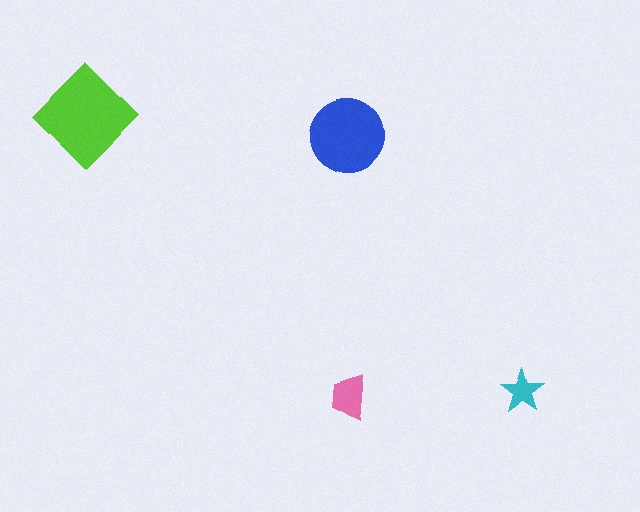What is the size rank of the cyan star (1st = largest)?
4th.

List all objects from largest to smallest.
The lime diamond, the blue circle, the pink trapezoid, the cyan star.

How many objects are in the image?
There are 4 objects in the image.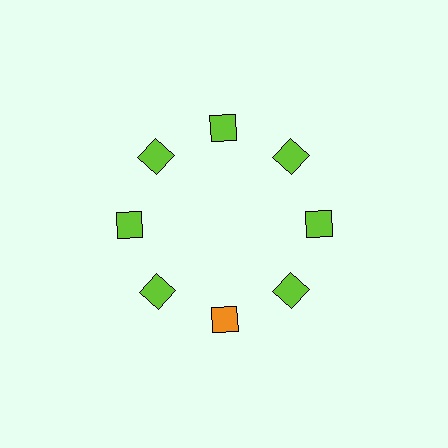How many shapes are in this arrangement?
There are 8 shapes arranged in a ring pattern.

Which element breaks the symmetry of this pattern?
The orange diamond at roughly the 6 o'clock position breaks the symmetry. All other shapes are lime diamonds.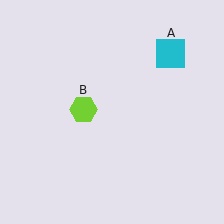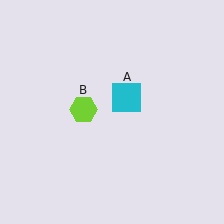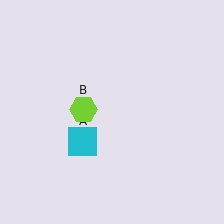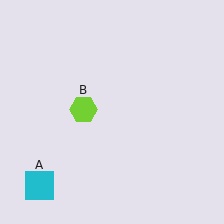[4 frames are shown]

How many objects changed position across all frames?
1 object changed position: cyan square (object A).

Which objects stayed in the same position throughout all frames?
Lime hexagon (object B) remained stationary.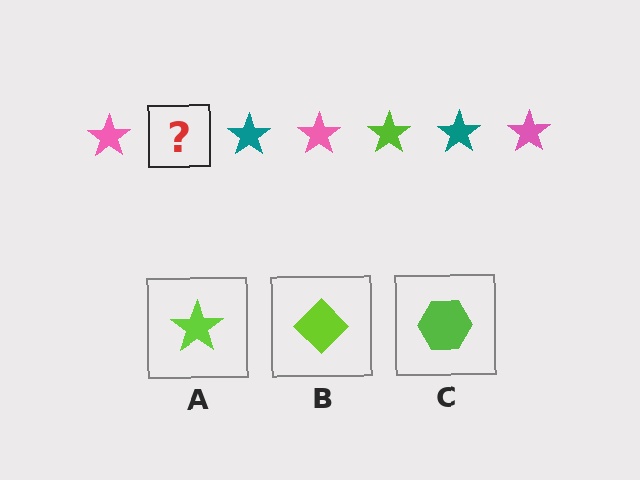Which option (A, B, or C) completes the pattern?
A.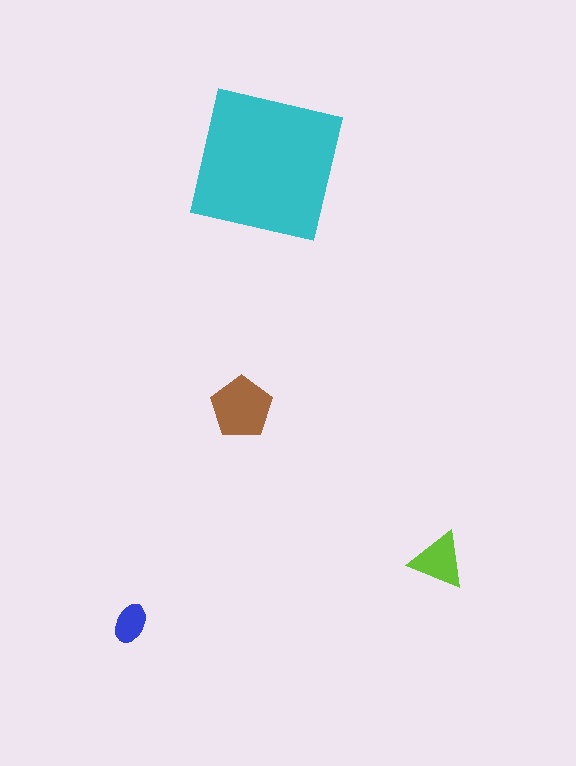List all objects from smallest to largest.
The blue ellipse, the lime triangle, the brown pentagon, the cyan square.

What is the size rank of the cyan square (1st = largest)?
1st.